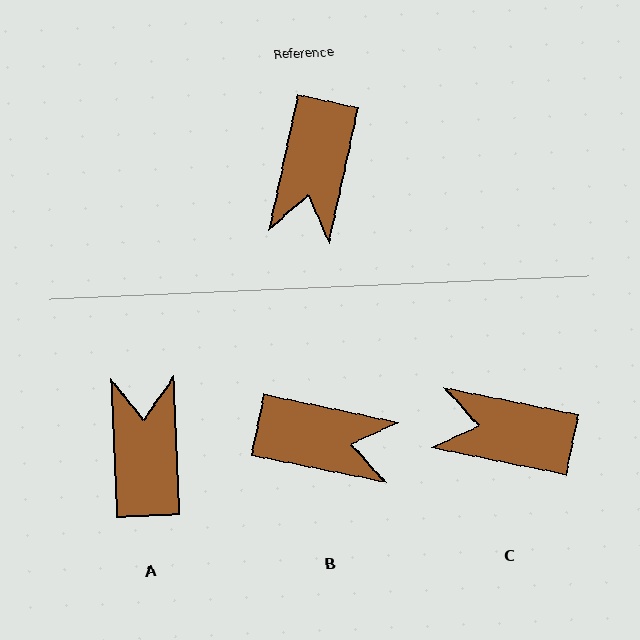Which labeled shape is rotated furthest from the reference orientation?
A, about 165 degrees away.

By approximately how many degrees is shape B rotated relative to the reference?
Approximately 91 degrees counter-clockwise.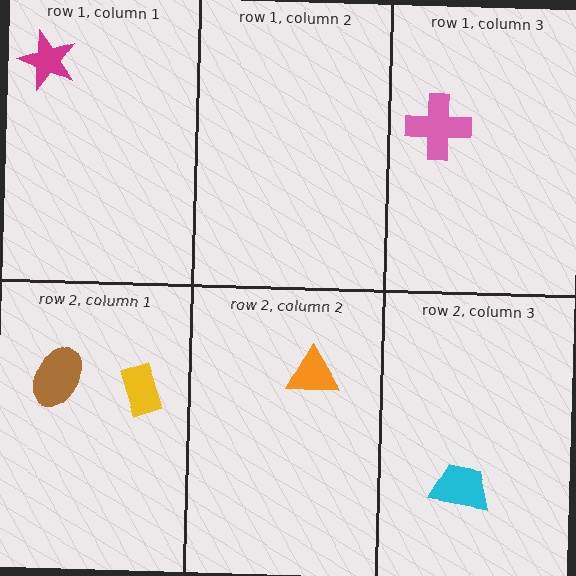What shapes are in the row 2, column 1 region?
The brown ellipse, the yellow rectangle.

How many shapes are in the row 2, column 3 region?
1.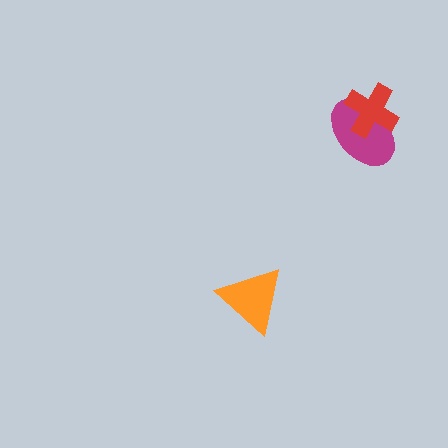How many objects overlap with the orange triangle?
0 objects overlap with the orange triangle.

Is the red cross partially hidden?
No, no other shape covers it.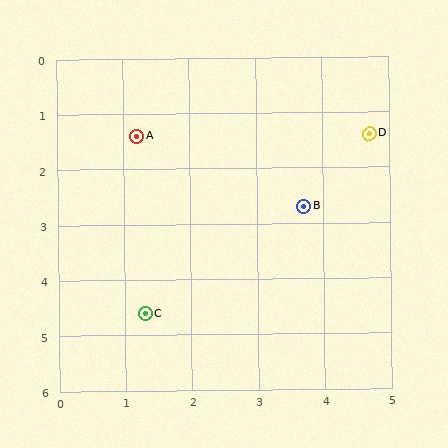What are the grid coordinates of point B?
Point B is at approximately (3.7, 2.7).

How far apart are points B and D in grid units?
Points B and D are about 1.6 grid units apart.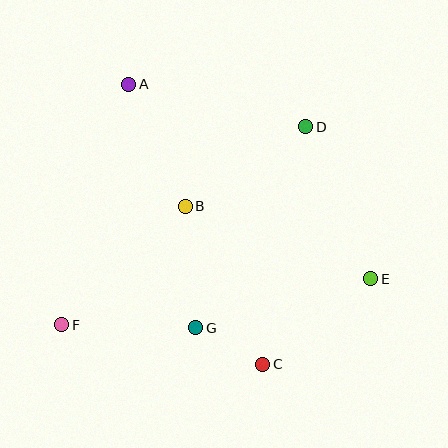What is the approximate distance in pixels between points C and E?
The distance between C and E is approximately 138 pixels.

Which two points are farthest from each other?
Points D and F are farthest from each other.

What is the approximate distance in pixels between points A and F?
The distance between A and F is approximately 250 pixels.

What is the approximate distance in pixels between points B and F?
The distance between B and F is approximately 171 pixels.